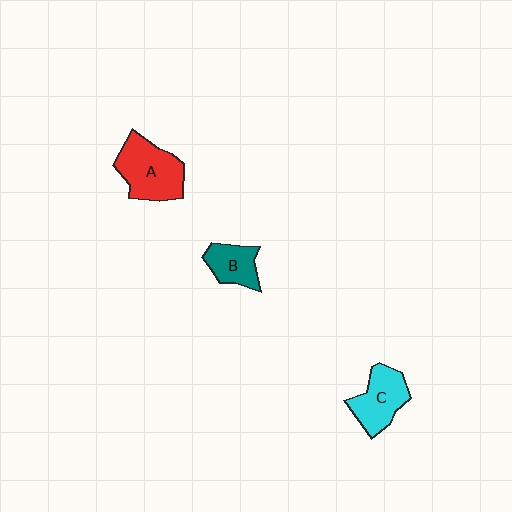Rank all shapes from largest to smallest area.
From largest to smallest: A (red), C (cyan), B (teal).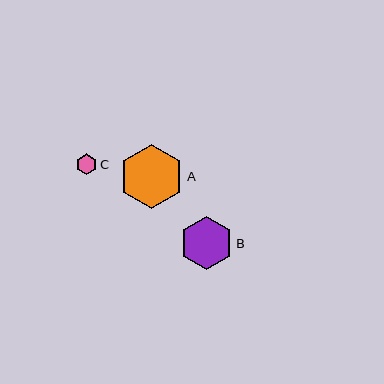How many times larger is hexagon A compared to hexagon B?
Hexagon A is approximately 1.2 times the size of hexagon B.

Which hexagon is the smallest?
Hexagon C is the smallest with a size of approximately 21 pixels.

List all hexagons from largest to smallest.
From largest to smallest: A, B, C.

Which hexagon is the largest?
Hexagon A is the largest with a size of approximately 64 pixels.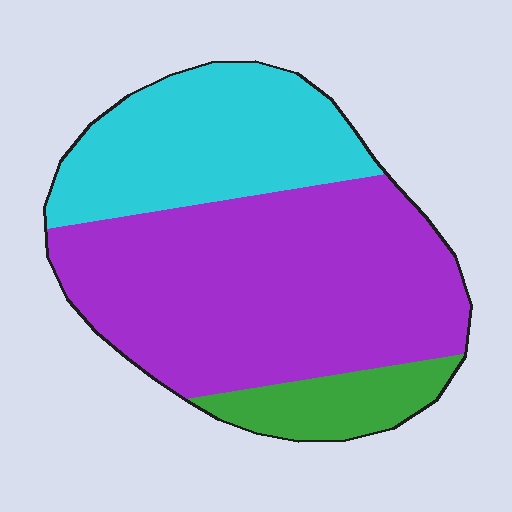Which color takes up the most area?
Purple, at roughly 60%.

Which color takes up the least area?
Green, at roughly 10%.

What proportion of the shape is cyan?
Cyan covers about 30% of the shape.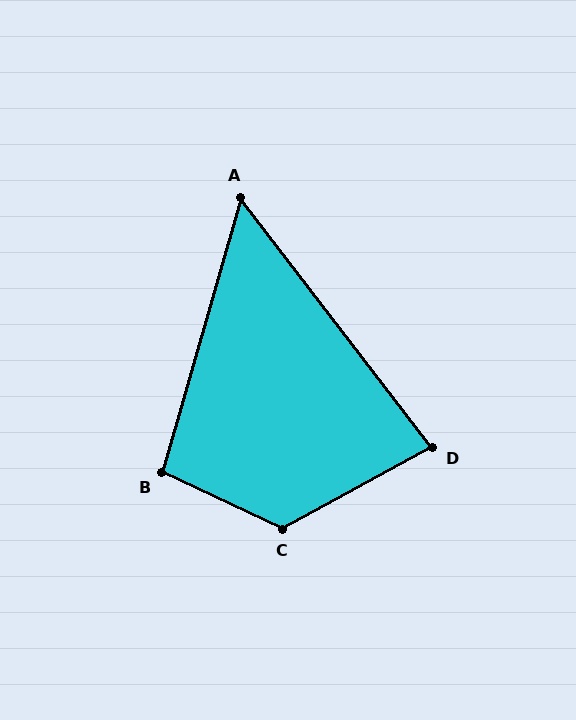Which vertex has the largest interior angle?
C, at approximately 126 degrees.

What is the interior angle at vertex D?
Approximately 81 degrees (acute).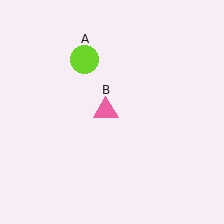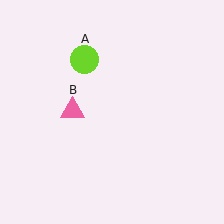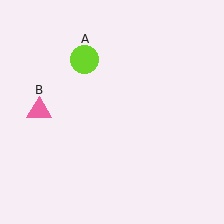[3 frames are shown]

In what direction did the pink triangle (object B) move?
The pink triangle (object B) moved left.